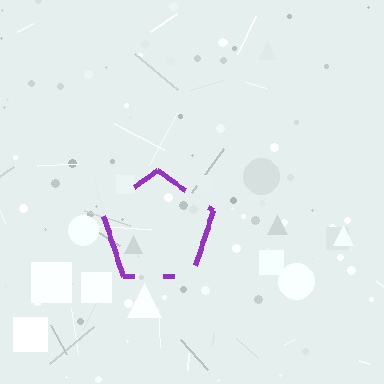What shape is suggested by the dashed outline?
The dashed outline suggests a pentagon.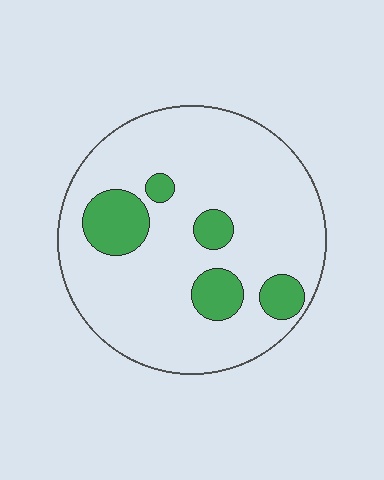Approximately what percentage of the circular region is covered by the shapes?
Approximately 15%.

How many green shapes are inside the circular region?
5.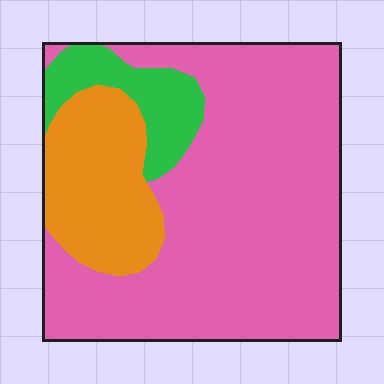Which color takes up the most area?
Pink, at roughly 70%.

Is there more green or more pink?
Pink.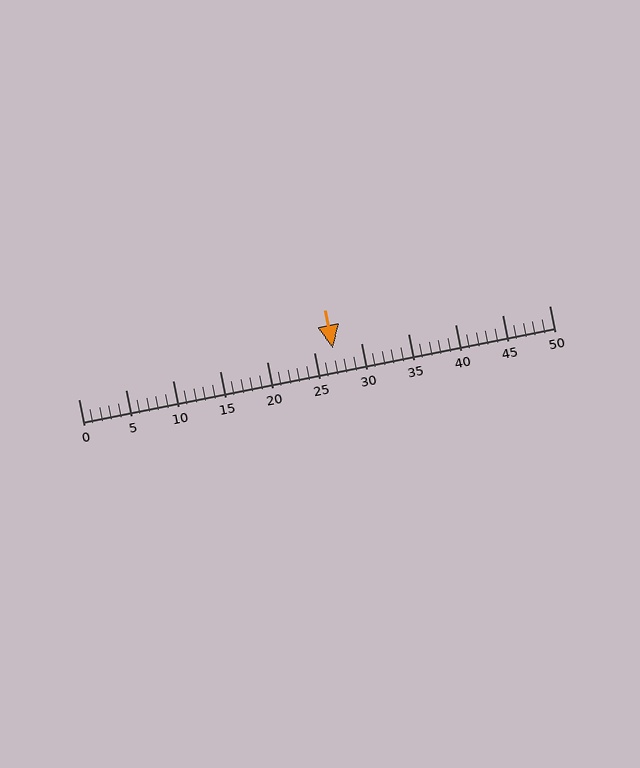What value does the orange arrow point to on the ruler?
The orange arrow points to approximately 27.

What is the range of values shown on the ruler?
The ruler shows values from 0 to 50.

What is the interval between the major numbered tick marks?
The major tick marks are spaced 5 units apart.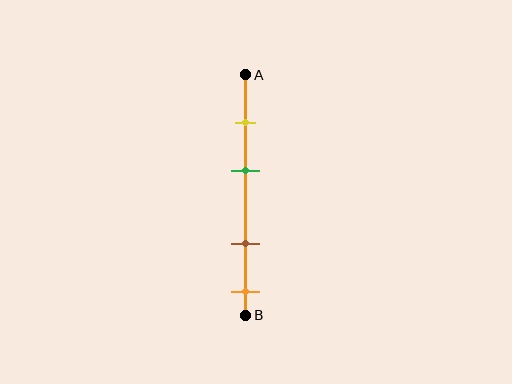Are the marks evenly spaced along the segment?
No, the marks are not evenly spaced.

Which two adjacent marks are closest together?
The yellow and green marks are the closest adjacent pair.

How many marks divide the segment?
There are 4 marks dividing the segment.